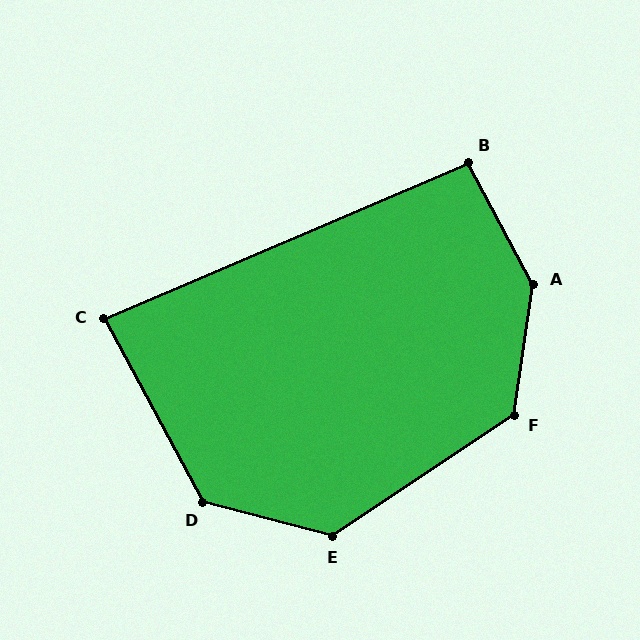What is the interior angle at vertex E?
Approximately 132 degrees (obtuse).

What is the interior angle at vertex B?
Approximately 95 degrees (approximately right).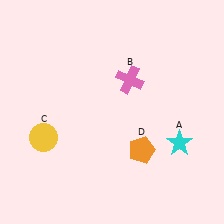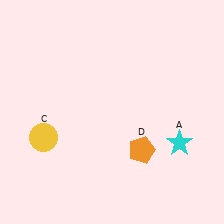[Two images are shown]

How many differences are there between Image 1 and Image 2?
There is 1 difference between the two images.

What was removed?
The pink cross (B) was removed in Image 2.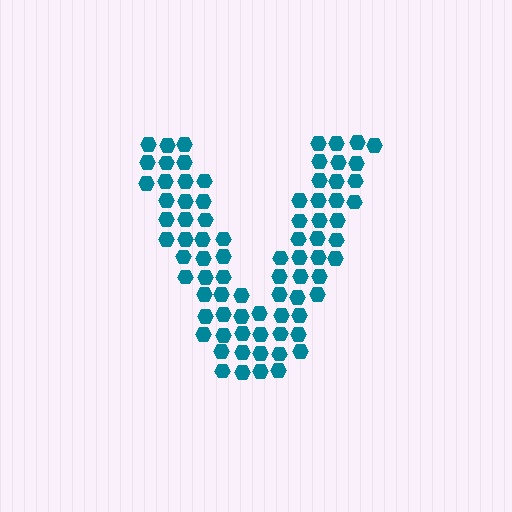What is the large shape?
The large shape is the letter V.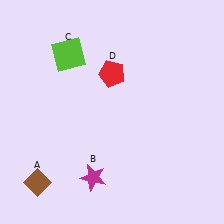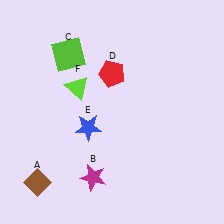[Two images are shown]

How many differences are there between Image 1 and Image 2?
There are 2 differences between the two images.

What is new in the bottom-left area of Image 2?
A blue star (E) was added in the bottom-left area of Image 2.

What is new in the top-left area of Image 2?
A lime triangle (F) was added in the top-left area of Image 2.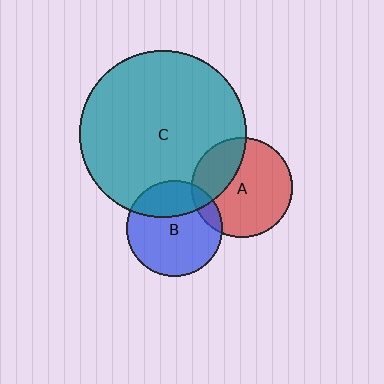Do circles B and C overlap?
Yes.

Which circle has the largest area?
Circle C (teal).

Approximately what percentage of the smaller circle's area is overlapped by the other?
Approximately 30%.